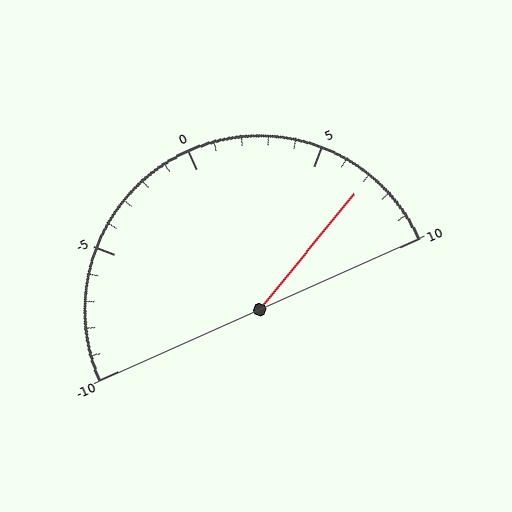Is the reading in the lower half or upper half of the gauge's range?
The reading is in the upper half of the range (-10 to 10).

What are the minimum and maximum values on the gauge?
The gauge ranges from -10 to 10.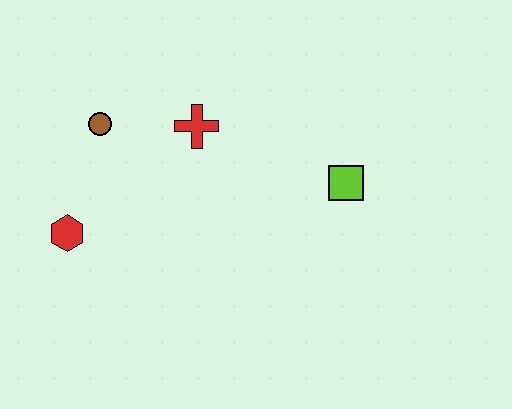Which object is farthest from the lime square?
The red hexagon is farthest from the lime square.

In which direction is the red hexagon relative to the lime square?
The red hexagon is to the left of the lime square.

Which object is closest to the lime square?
The red cross is closest to the lime square.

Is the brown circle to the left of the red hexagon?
No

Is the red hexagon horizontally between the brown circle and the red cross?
No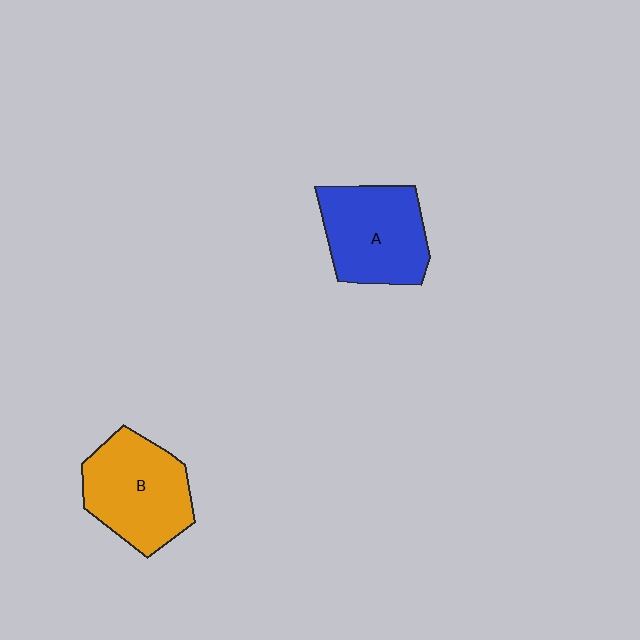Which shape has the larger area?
Shape B (orange).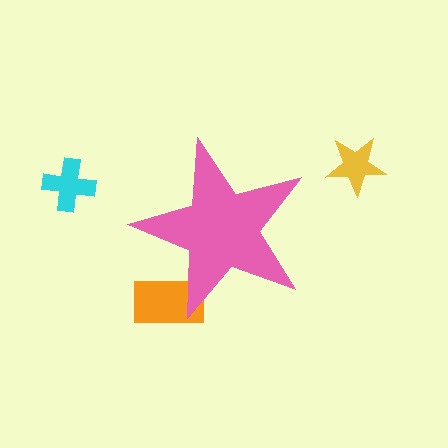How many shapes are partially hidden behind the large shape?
1 shape is partially hidden.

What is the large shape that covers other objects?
A pink star.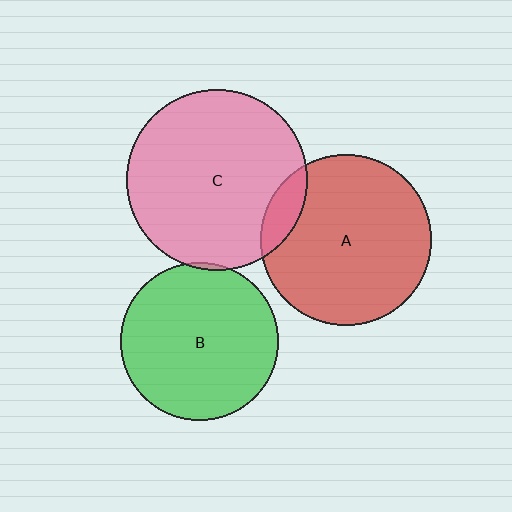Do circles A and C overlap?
Yes.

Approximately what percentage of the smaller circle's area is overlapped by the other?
Approximately 10%.